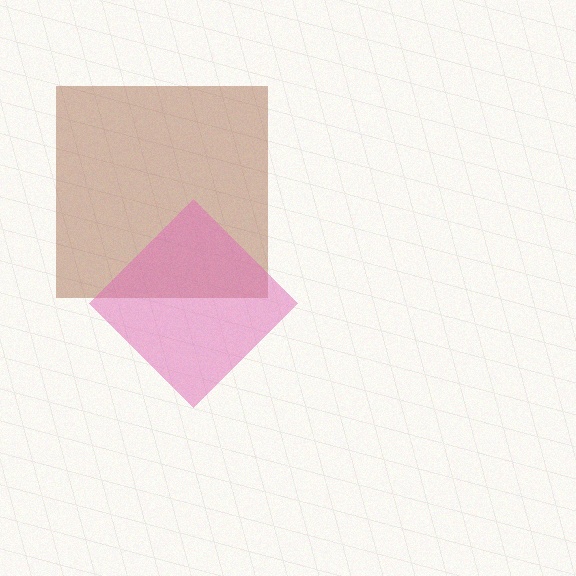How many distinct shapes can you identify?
There are 2 distinct shapes: a brown square, a pink diamond.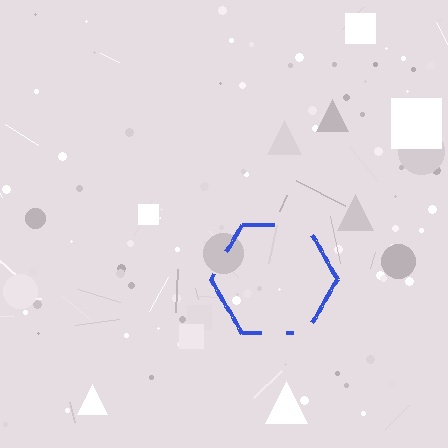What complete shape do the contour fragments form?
The contour fragments form a hexagon.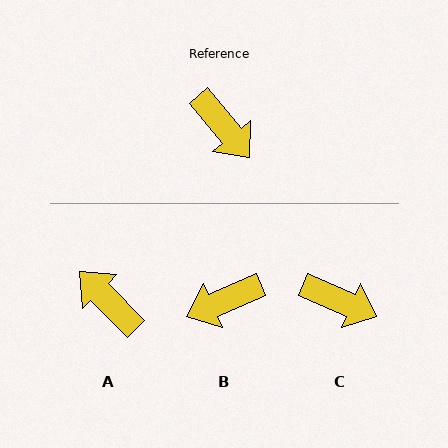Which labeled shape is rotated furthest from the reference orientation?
A, about 175 degrees away.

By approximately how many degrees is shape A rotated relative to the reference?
Approximately 175 degrees clockwise.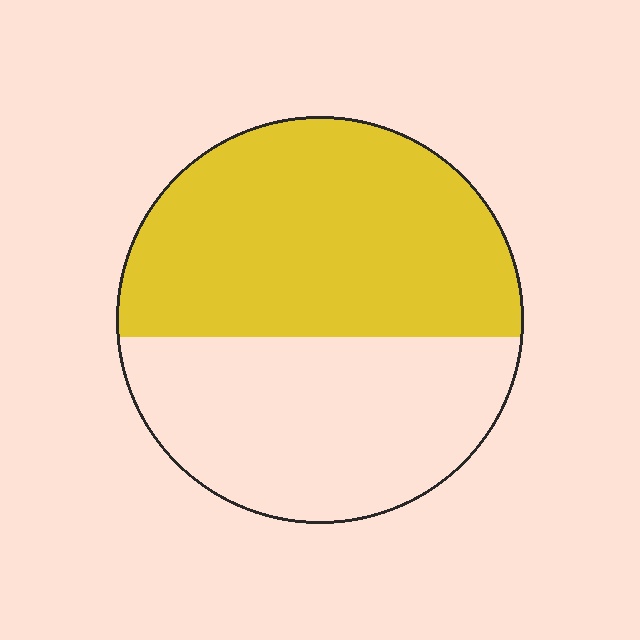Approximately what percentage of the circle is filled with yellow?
Approximately 55%.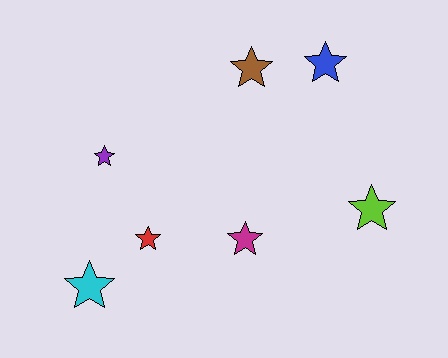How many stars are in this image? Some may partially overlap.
There are 7 stars.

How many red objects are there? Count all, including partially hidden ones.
There is 1 red object.